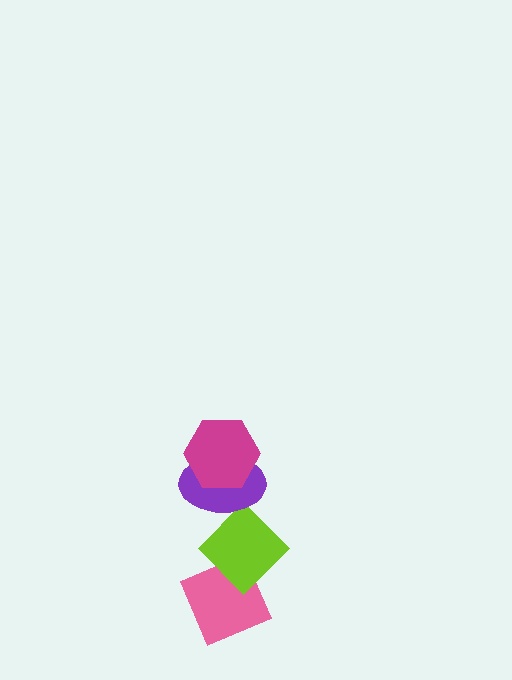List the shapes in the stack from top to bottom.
From top to bottom: the magenta hexagon, the purple ellipse, the lime diamond, the pink diamond.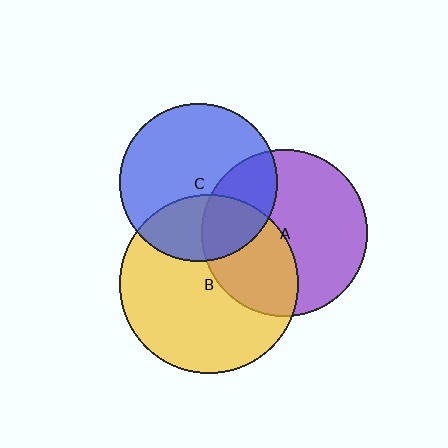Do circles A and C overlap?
Yes.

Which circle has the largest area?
Circle B (yellow).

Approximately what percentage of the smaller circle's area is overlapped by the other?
Approximately 30%.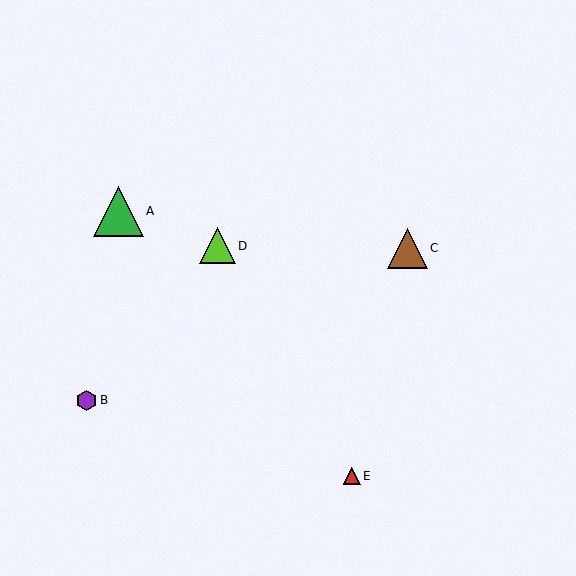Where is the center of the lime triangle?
The center of the lime triangle is at (217, 246).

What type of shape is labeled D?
Shape D is a lime triangle.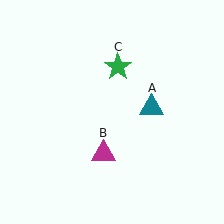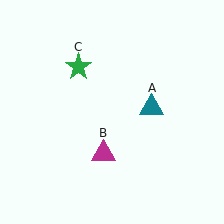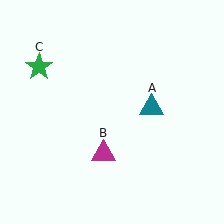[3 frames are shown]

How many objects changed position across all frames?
1 object changed position: green star (object C).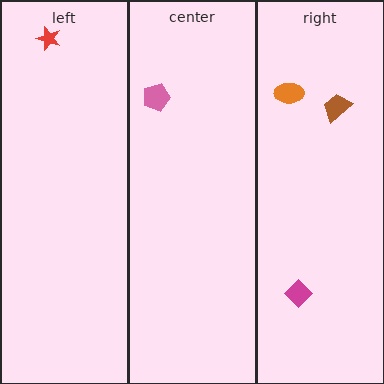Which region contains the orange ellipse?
The right region.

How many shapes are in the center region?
1.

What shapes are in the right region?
The orange ellipse, the brown trapezoid, the magenta diamond.